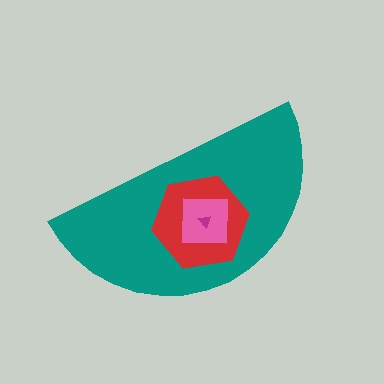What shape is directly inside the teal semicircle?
The red hexagon.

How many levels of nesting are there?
4.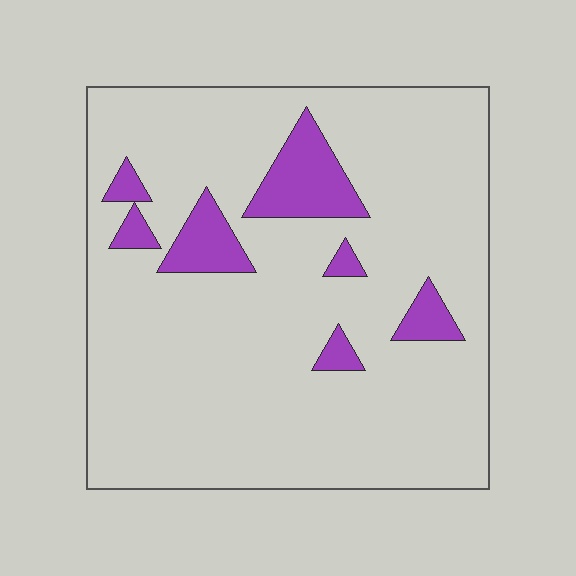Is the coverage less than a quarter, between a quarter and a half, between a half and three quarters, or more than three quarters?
Less than a quarter.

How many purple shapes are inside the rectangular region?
7.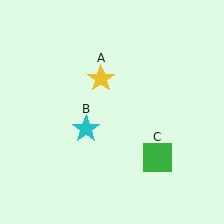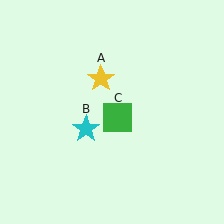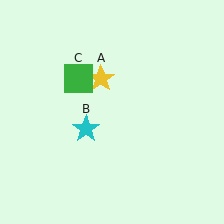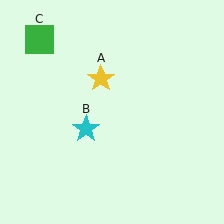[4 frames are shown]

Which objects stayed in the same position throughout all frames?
Yellow star (object A) and cyan star (object B) remained stationary.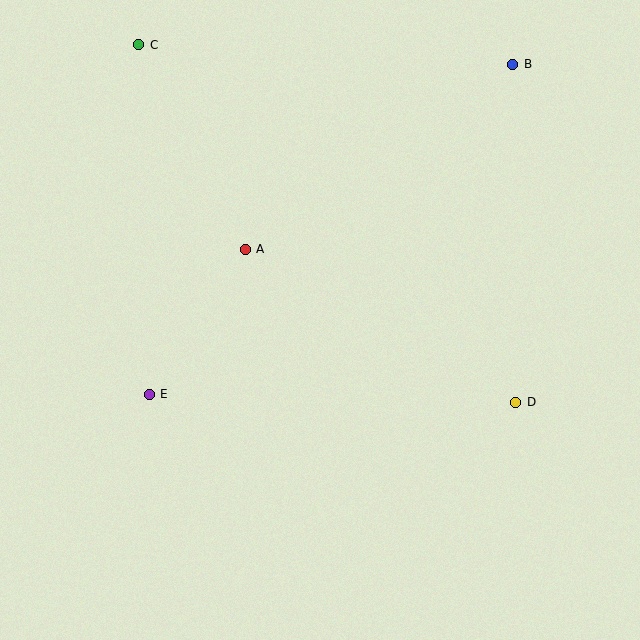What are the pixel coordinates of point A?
Point A is at (245, 249).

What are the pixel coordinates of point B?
Point B is at (513, 64).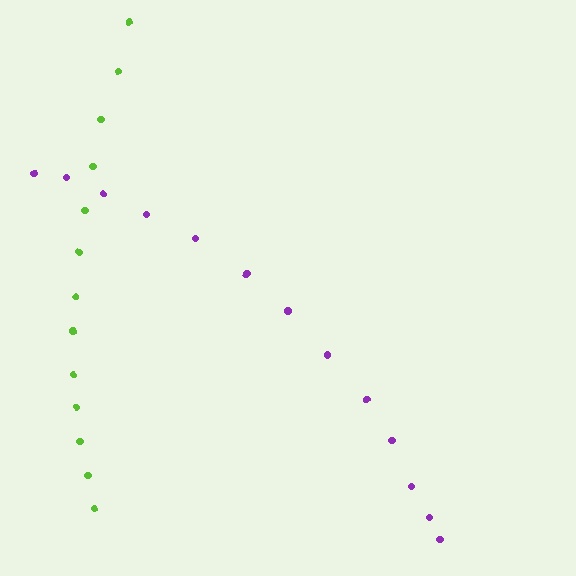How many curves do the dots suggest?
There are 2 distinct paths.